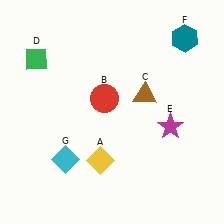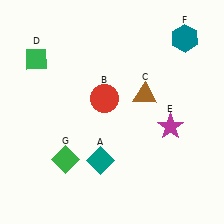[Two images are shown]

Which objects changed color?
A changed from yellow to teal. G changed from cyan to green.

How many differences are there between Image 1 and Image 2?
There are 2 differences between the two images.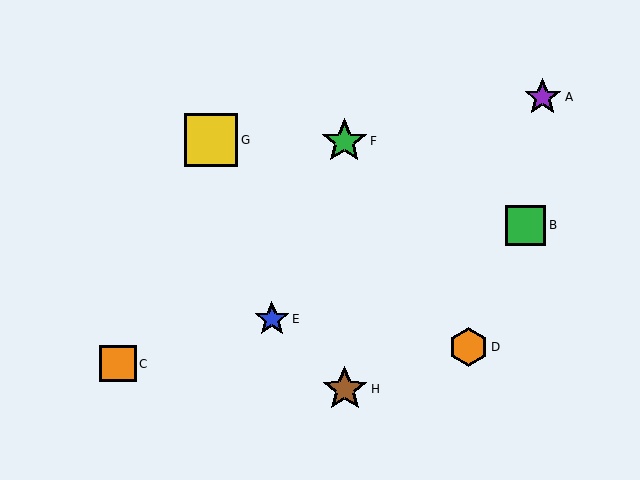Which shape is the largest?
The yellow square (labeled G) is the largest.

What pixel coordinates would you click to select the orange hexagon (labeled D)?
Click at (468, 347) to select the orange hexagon D.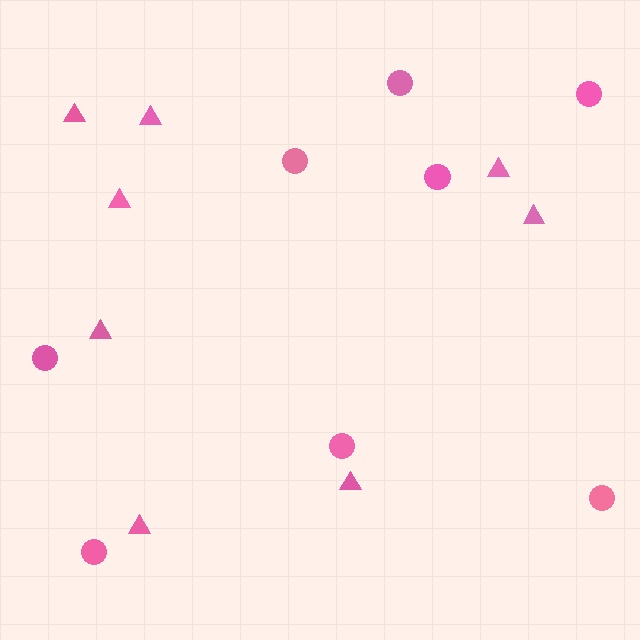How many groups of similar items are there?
There are 2 groups: one group of circles (8) and one group of triangles (8).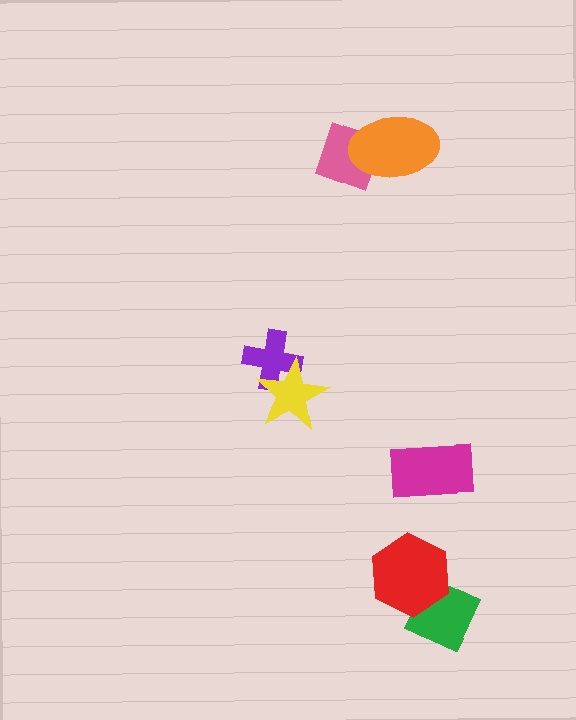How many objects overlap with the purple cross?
1 object overlaps with the purple cross.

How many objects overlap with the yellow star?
1 object overlaps with the yellow star.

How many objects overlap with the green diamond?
1 object overlaps with the green diamond.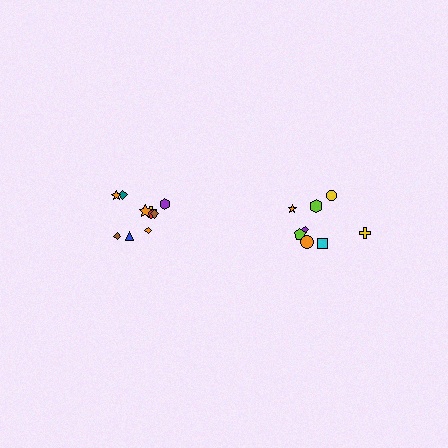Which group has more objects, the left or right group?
The left group.